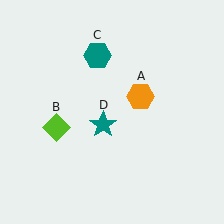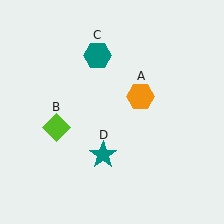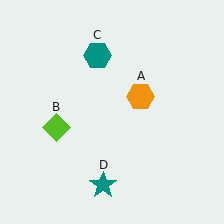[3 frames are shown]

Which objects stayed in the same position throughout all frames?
Orange hexagon (object A) and lime diamond (object B) and teal hexagon (object C) remained stationary.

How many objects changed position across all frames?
1 object changed position: teal star (object D).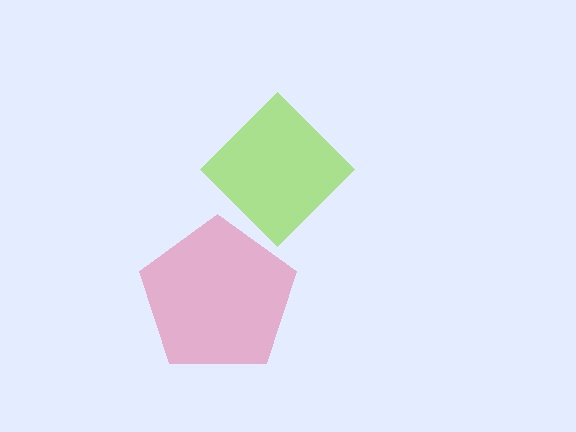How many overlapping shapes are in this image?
There are 2 overlapping shapes in the image.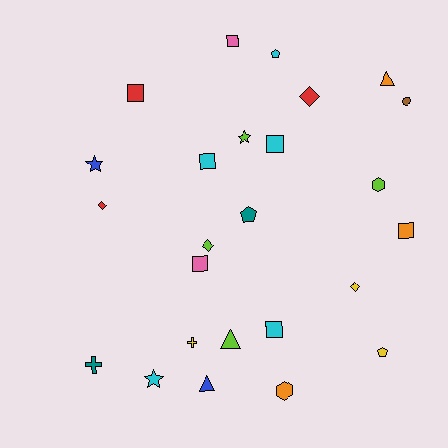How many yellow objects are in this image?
There are 3 yellow objects.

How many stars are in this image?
There are 3 stars.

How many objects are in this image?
There are 25 objects.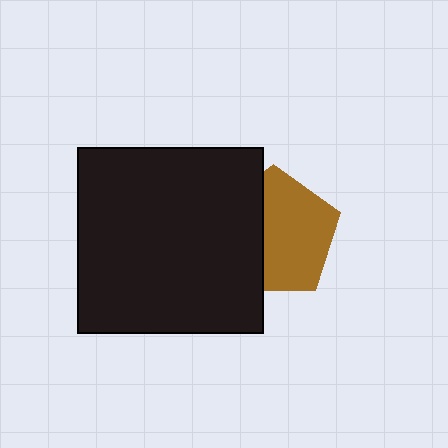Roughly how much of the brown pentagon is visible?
About half of it is visible (roughly 61%).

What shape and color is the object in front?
The object in front is a black square.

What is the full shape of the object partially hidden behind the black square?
The partially hidden object is a brown pentagon.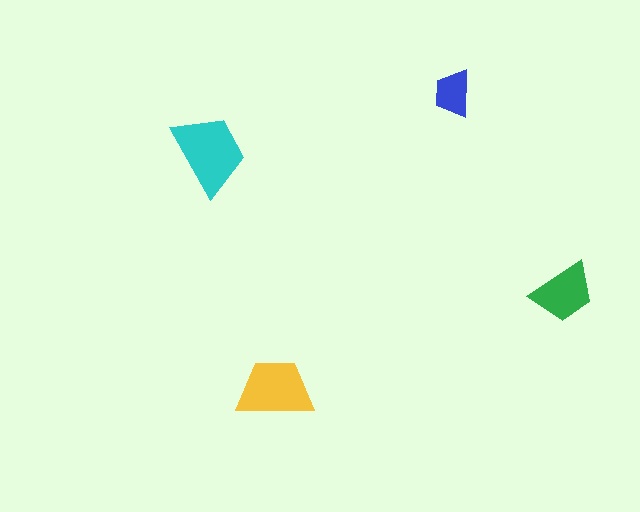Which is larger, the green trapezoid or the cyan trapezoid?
The cyan one.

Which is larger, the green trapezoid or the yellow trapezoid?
The yellow one.